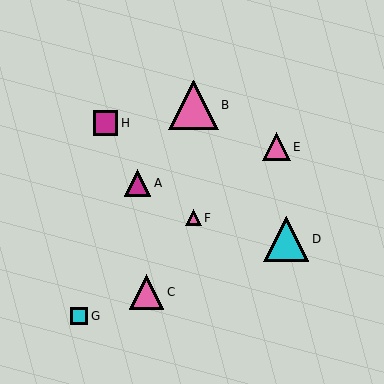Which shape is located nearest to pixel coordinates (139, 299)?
The pink triangle (labeled C) at (146, 292) is nearest to that location.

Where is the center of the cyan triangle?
The center of the cyan triangle is at (286, 239).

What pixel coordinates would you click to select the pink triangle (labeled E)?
Click at (277, 147) to select the pink triangle E.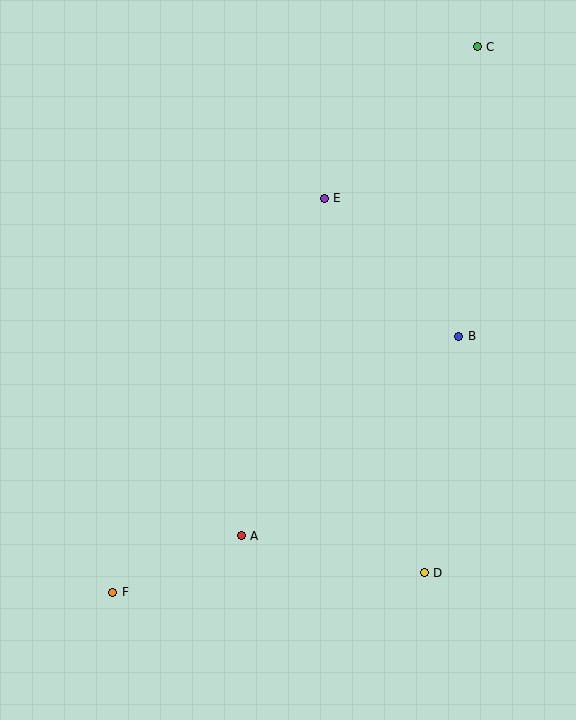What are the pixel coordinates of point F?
Point F is at (113, 592).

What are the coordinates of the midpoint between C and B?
The midpoint between C and B is at (468, 192).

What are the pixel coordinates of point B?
Point B is at (459, 336).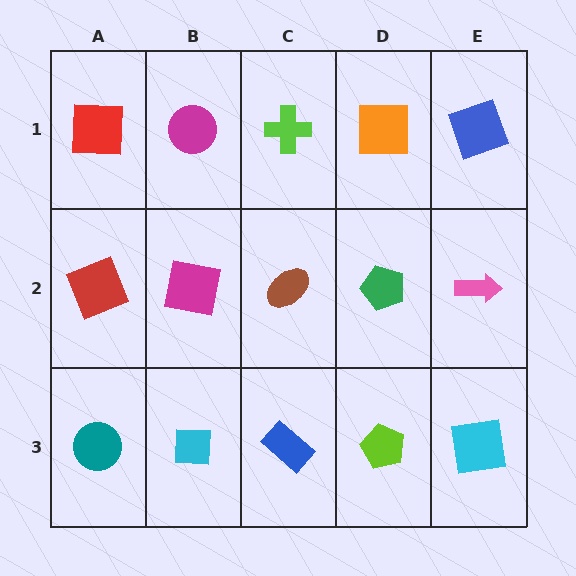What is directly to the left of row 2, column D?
A brown ellipse.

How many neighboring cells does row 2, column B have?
4.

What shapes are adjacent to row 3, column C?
A brown ellipse (row 2, column C), a cyan square (row 3, column B), a lime pentagon (row 3, column D).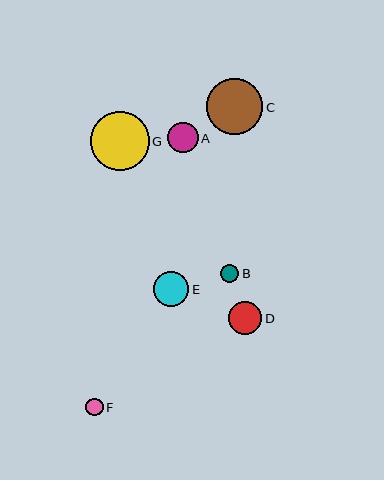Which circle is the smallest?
Circle F is the smallest with a size of approximately 17 pixels.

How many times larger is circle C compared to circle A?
Circle C is approximately 1.9 times the size of circle A.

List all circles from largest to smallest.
From largest to smallest: G, C, E, D, A, B, F.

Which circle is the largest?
Circle G is the largest with a size of approximately 59 pixels.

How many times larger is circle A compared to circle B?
Circle A is approximately 1.6 times the size of circle B.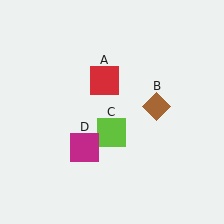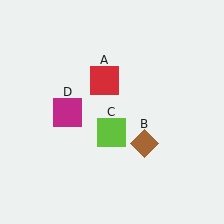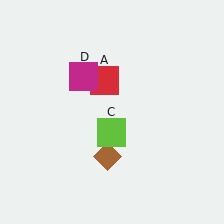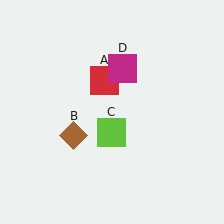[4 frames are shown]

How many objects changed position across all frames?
2 objects changed position: brown diamond (object B), magenta square (object D).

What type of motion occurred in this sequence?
The brown diamond (object B), magenta square (object D) rotated clockwise around the center of the scene.